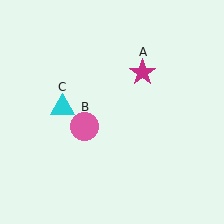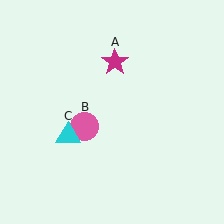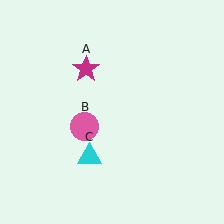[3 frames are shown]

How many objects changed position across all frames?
2 objects changed position: magenta star (object A), cyan triangle (object C).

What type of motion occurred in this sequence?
The magenta star (object A), cyan triangle (object C) rotated counterclockwise around the center of the scene.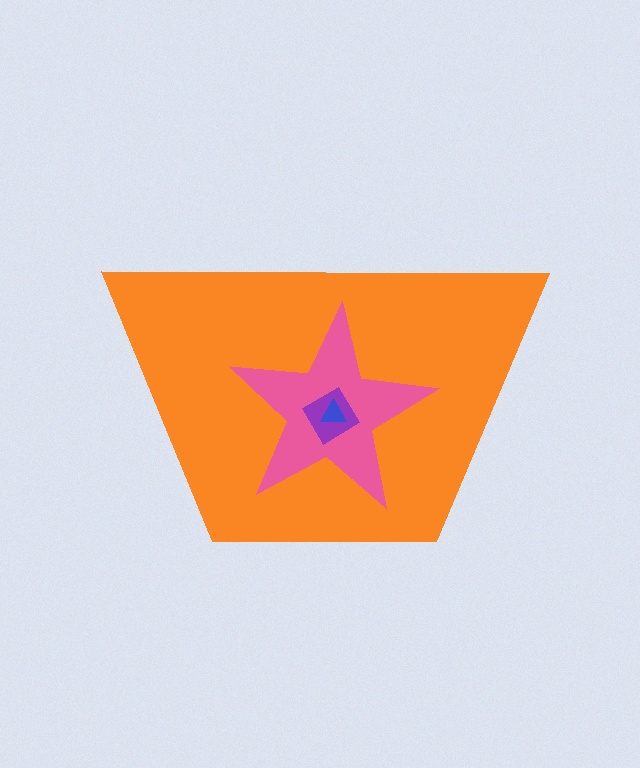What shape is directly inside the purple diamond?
The blue triangle.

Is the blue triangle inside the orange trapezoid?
Yes.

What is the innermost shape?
The blue triangle.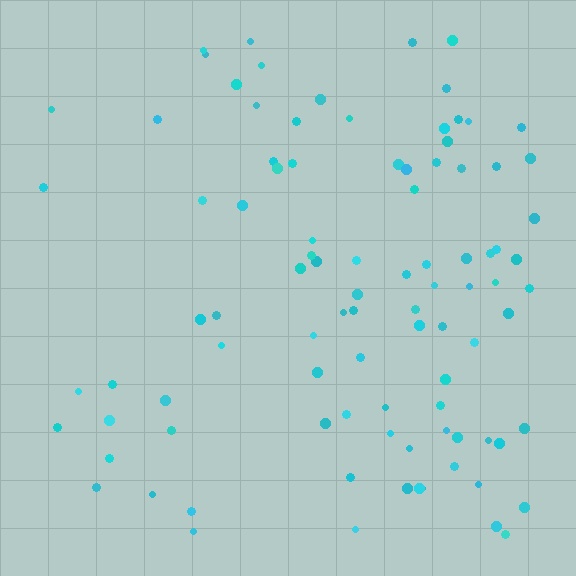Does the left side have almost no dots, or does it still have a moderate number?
Still a moderate number, just noticeably fewer than the right.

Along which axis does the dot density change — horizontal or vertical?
Horizontal.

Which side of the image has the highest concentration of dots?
The right.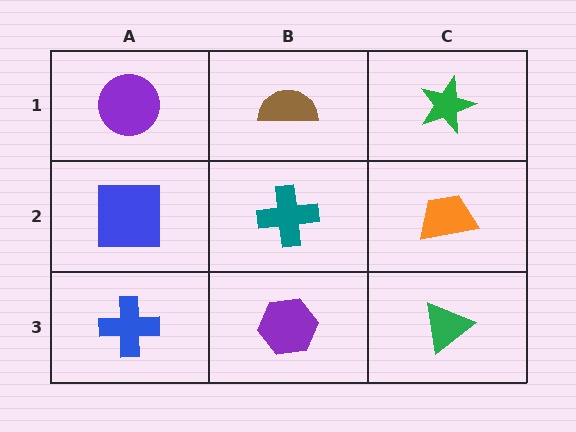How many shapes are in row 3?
3 shapes.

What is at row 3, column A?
A blue cross.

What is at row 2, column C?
An orange trapezoid.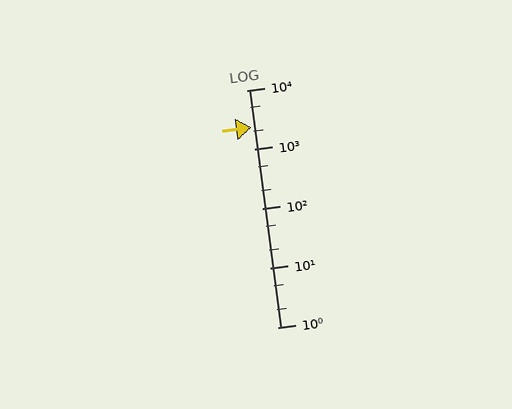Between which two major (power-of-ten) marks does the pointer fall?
The pointer is between 1000 and 10000.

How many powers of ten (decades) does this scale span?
The scale spans 4 decades, from 1 to 10000.